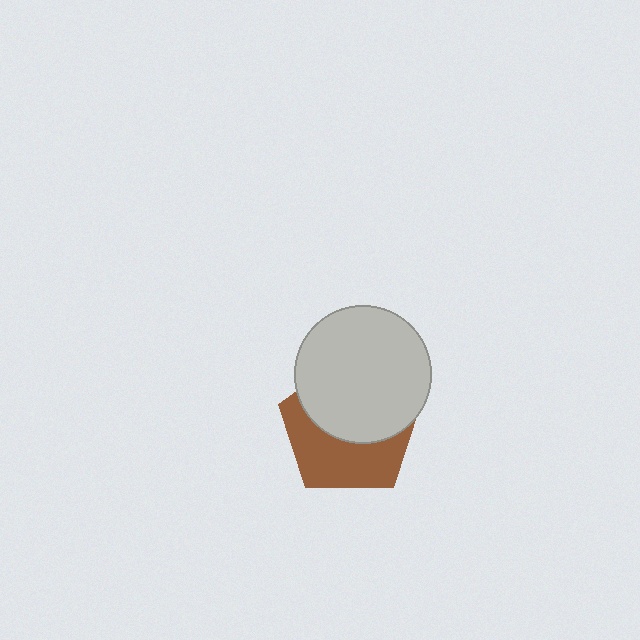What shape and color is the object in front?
The object in front is a light gray circle.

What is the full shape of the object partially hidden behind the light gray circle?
The partially hidden object is a brown pentagon.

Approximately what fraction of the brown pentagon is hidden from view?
Roughly 53% of the brown pentagon is hidden behind the light gray circle.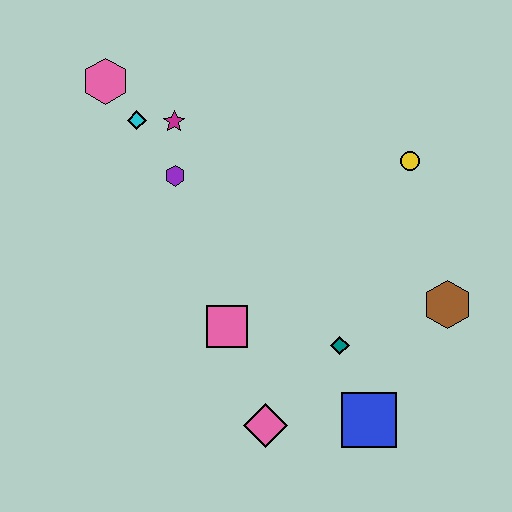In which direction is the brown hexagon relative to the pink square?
The brown hexagon is to the right of the pink square.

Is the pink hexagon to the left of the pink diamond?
Yes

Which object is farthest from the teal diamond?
The pink hexagon is farthest from the teal diamond.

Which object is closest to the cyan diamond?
The magenta star is closest to the cyan diamond.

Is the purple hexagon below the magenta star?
Yes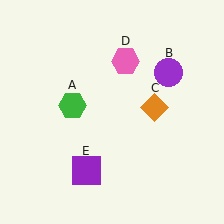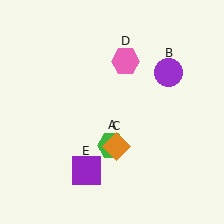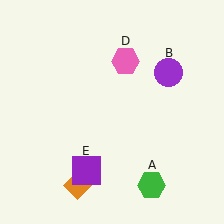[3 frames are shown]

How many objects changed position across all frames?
2 objects changed position: green hexagon (object A), orange diamond (object C).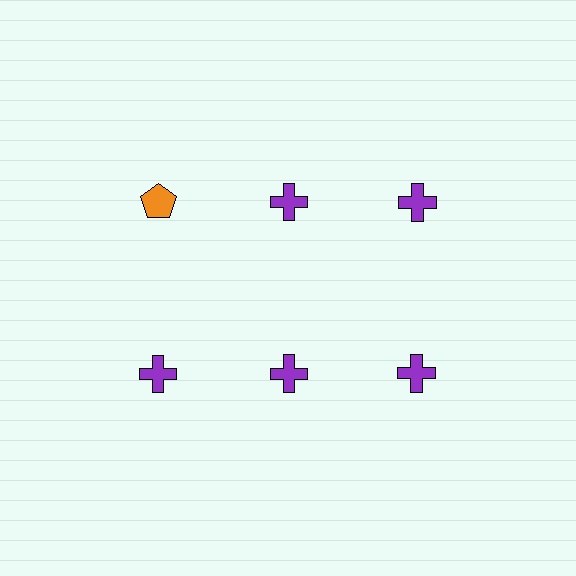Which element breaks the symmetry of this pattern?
The orange pentagon in the top row, leftmost column breaks the symmetry. All other shapes are purple crosses.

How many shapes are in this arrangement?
There are 6 shapes arranged in a grid pattern.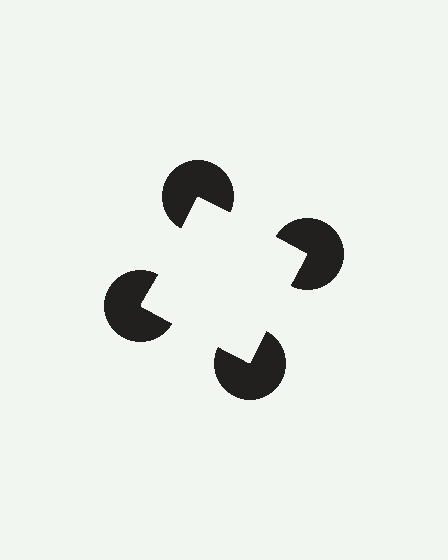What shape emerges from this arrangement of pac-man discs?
An illusory square — its edges are inferred from the aligned wedge cuts in the pac-man discs, not physically drawn.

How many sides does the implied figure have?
4 sides.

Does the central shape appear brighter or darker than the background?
It typically appears slightly brighter than the background, even though no actual brightness change is drawn.